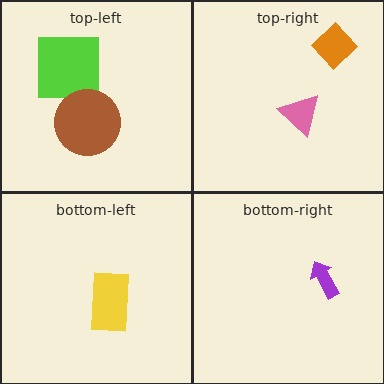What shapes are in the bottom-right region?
The purple arrow.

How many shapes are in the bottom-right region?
1.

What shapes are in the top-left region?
The lime square, the brown circle.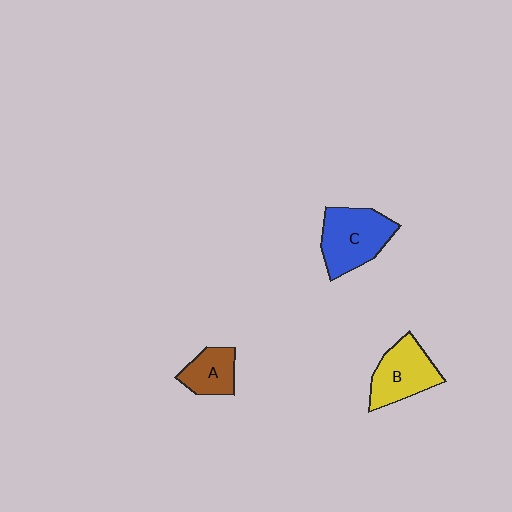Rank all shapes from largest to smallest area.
From largest to smallest: C (blue), B (yellow), A (brown).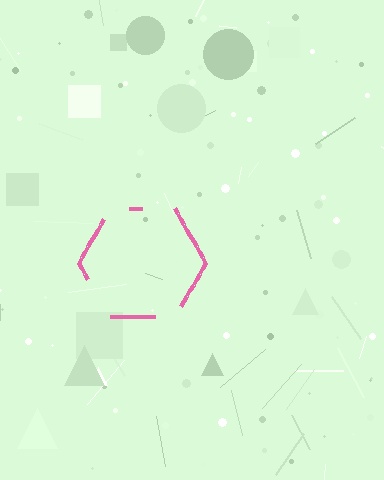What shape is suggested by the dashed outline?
The dashed outline suggests a hexagon.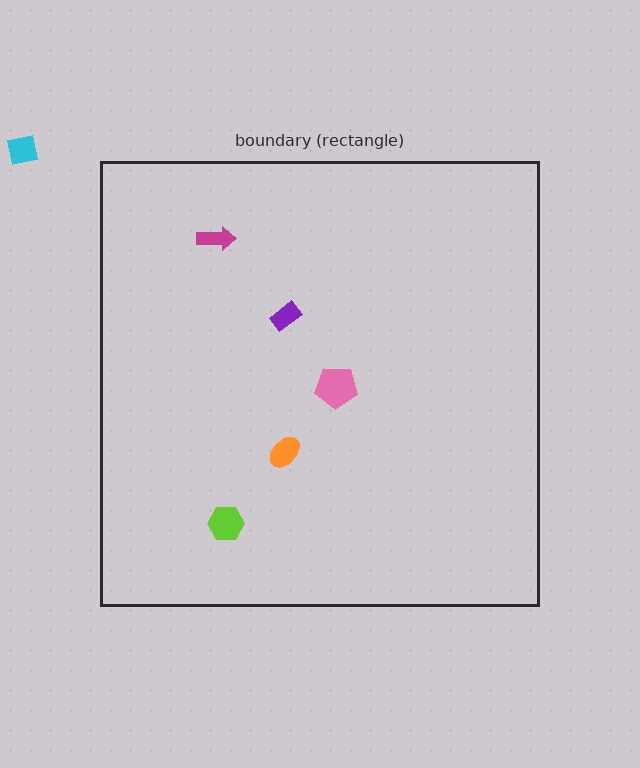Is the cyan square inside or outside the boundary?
Outside.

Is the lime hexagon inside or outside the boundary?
Inside.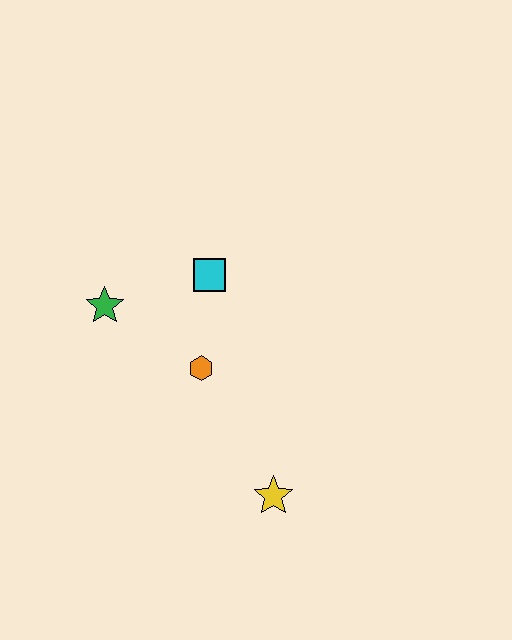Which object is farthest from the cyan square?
The yellow star is farthest from the cyan square.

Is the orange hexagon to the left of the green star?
No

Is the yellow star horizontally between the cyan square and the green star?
No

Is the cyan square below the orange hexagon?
No